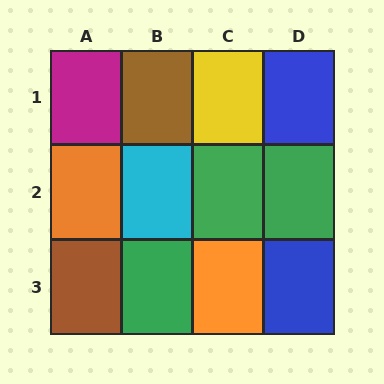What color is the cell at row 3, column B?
Green.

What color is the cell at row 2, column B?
Cyan.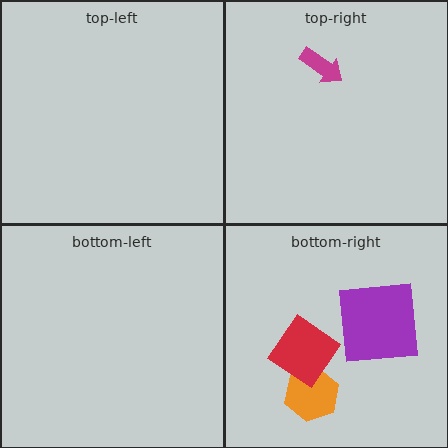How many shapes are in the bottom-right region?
3.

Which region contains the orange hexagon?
The bottom-right region.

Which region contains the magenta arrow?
The top-right region.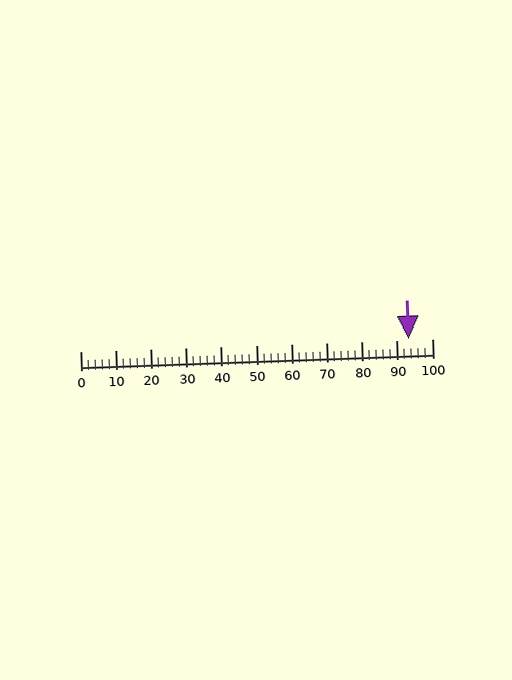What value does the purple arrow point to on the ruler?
The purple arrow points to approximately 93.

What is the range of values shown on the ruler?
The ruler shows values from 0 to 100.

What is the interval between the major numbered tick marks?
The major tick marks are spaced 10 units apart.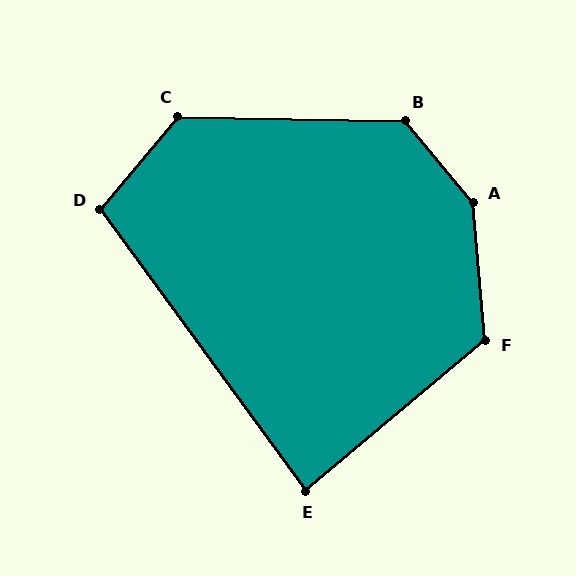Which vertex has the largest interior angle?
A, at approximately 145 degrees.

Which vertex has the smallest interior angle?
E, at approximately 86 degrees.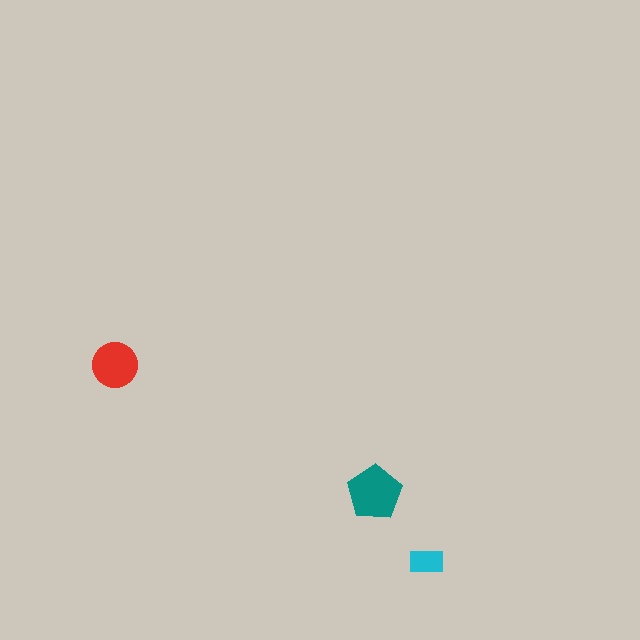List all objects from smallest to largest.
The cyan rectangle, the red circle, the teal pentagon.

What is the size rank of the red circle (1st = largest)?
2nd.